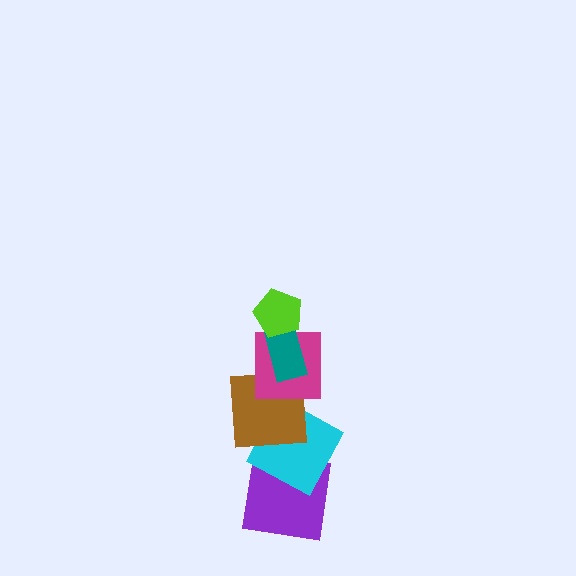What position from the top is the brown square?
The brown square is 4th from the top.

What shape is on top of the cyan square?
The brown square is on top of the cyan square.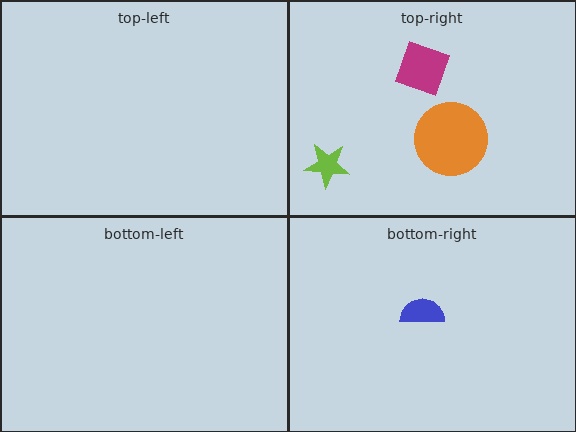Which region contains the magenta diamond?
The top-right region.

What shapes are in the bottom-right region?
The blue semicircle.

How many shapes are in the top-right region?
3.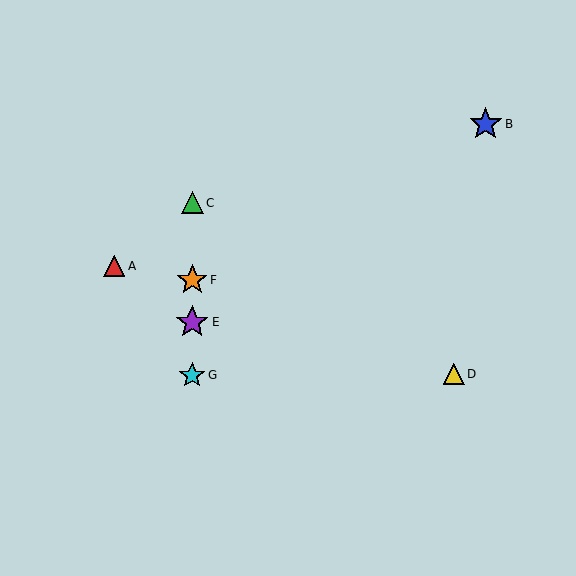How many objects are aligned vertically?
4 objects (C, E, F, G) are aligned vertically.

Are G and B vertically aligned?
No, G is at x≈192 and B is at x≈486.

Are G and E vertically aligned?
Yes, both are at x≈192.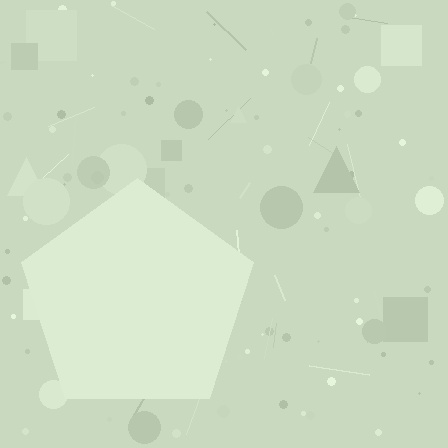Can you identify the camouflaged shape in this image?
The camouflaged shape is a pentagon.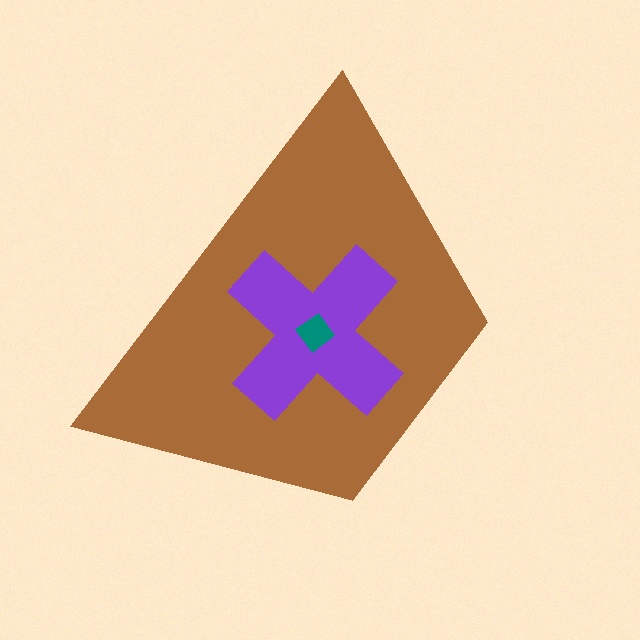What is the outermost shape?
The brown trapezoid.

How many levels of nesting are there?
3.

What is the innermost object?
The teal diamond.